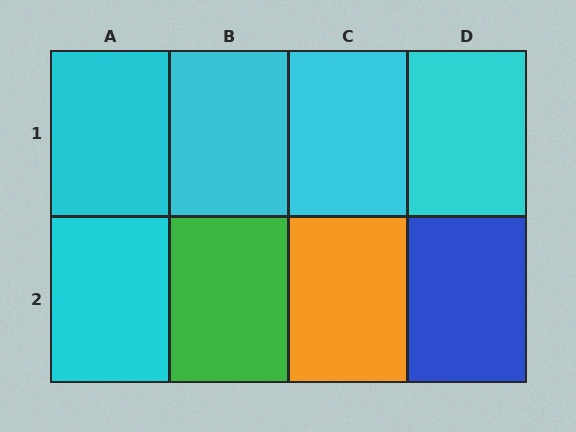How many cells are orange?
1 cell is orange.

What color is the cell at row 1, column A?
Cyan.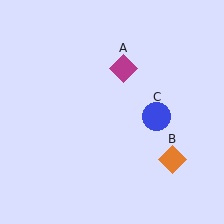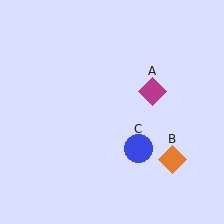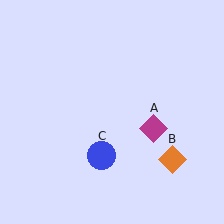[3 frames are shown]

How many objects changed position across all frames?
2 objects changed position: magenta diamond (object A), blue circle (object C).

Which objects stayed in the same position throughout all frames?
Orange diamond (object B) remained stationary.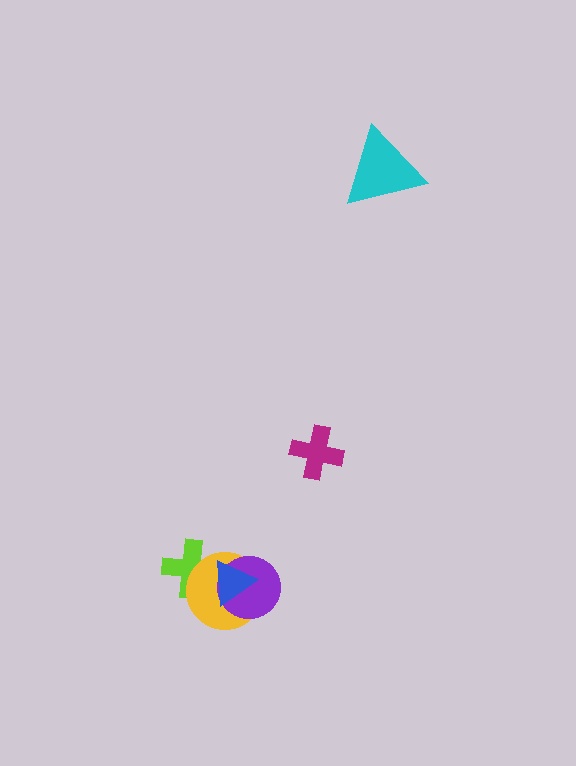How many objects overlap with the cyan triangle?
0 objects overlap with the cyan triangle.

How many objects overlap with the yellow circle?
3 objects overlap with the yellow circle.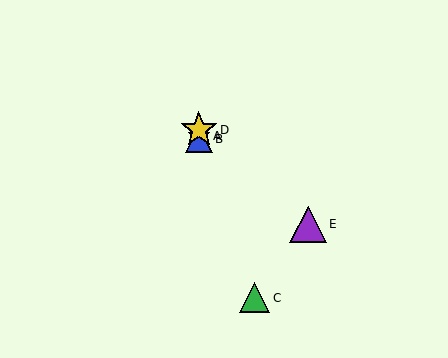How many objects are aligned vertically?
3 objects (A, B, D) are aligned vertically.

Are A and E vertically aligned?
No, A is at x≈199 and E is at x≈308.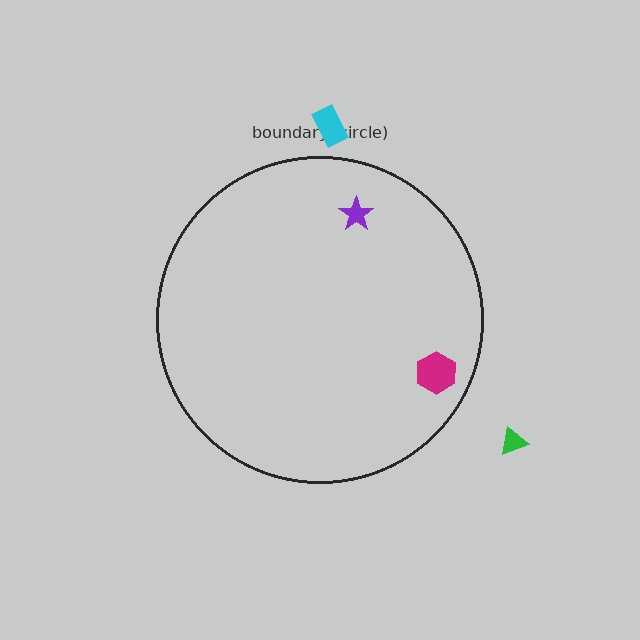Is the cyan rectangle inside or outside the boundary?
Outside.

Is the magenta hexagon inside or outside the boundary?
Inside.